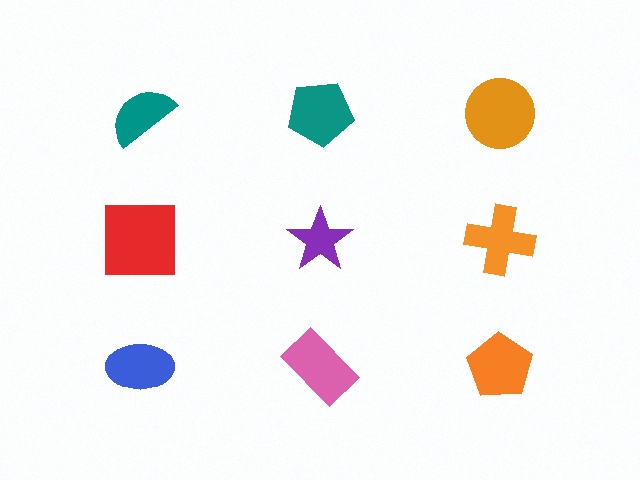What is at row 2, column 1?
A red square.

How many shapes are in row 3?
3 shapes.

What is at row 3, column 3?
An orange pentagon.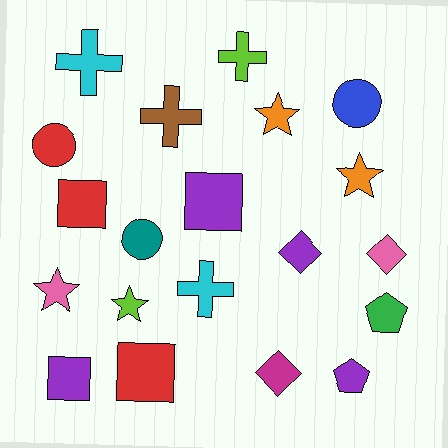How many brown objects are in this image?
There is 1 brown object.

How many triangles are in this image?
There are no triangles.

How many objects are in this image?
There are 20 objects.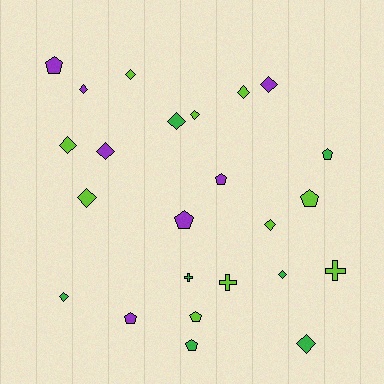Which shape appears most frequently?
Diamond, with 13 objects.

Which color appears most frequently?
Lime, with 10 objects.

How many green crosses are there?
There is 1 green cross.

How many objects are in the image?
There are 24 objects.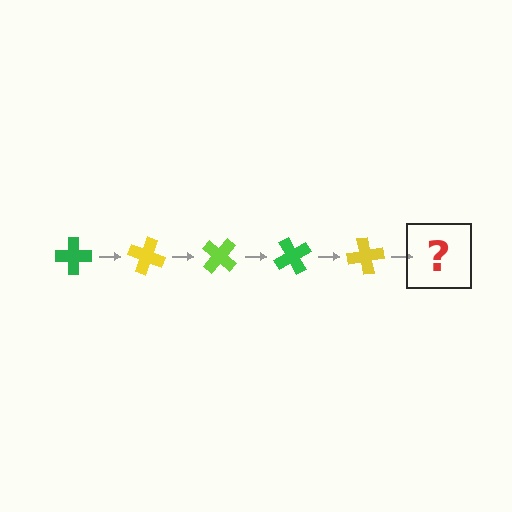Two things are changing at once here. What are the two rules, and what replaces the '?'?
The two rules are that it rotates 20 degrees each step and the color cycles through green, yellow, and lime. The '?' should be a lime cross, rotated 100 degrees from the start.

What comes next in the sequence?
The next element should be a lime cross, rotated 100 degrees from the start.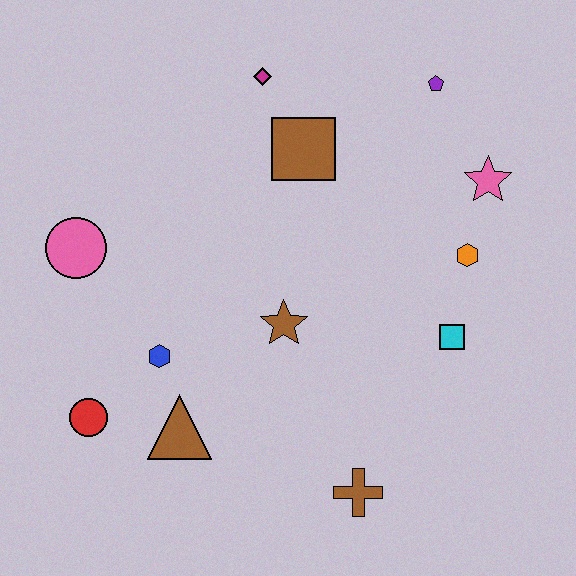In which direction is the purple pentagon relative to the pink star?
The purple pentagon is above the pink star.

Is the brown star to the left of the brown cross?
Yes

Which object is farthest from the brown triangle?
The purple pentagon is farthest from the brown triangle.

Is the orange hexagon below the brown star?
No